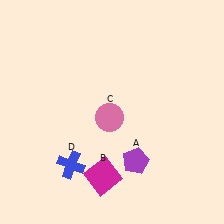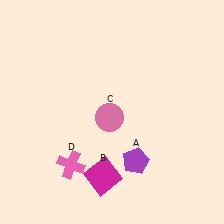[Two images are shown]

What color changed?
The cross (D) changed from blue in Image 1 to pink in Image 2.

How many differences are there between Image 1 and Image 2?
There is 1 difference between the two images.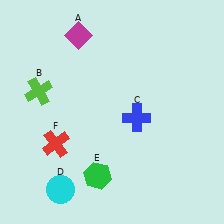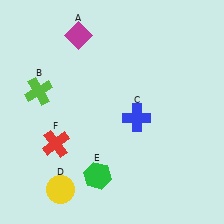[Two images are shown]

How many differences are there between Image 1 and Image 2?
There is 1 difference between the two images.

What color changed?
The circle (D) changed from cyan in Image 1 to yellow in Image 2.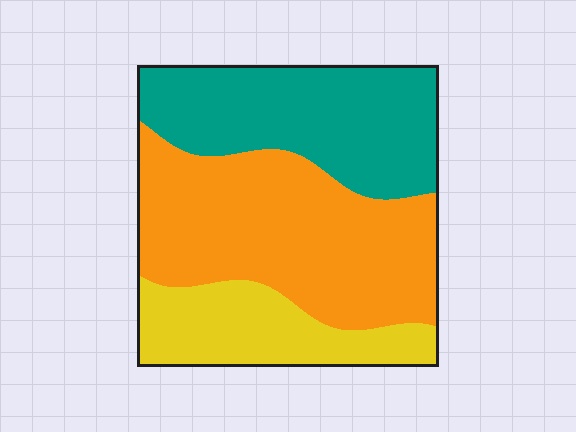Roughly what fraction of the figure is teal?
Teal covers 33% of the figure.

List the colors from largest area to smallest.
From largest to smallest: orange, teal, yellow.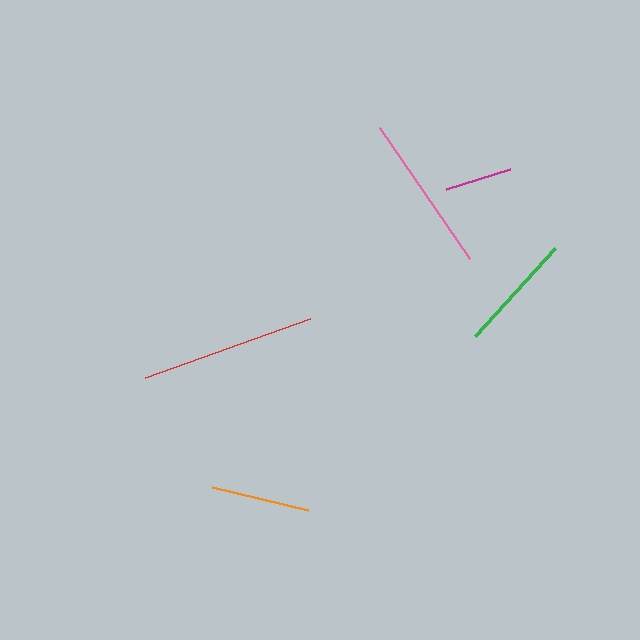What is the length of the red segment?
The red segment is approximately 175 pixels long.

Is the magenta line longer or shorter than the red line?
The red line is longer than the magenta line.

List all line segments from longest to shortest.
From longest to shortest: red, pink, green, orange, magenta.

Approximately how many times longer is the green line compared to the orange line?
The green line is approximately 1.2 times the length of the orange line.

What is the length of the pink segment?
The pink segment is approximately 158 pixels long.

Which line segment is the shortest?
The magenta line is the shortest at approximately 67 pixels.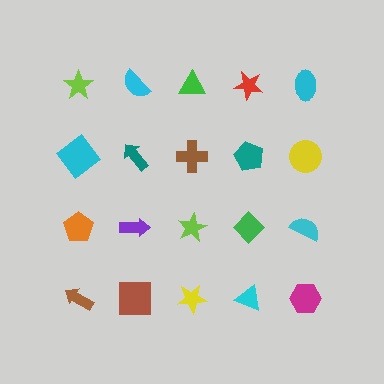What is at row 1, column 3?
A green triangle.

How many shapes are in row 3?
5 shapes.